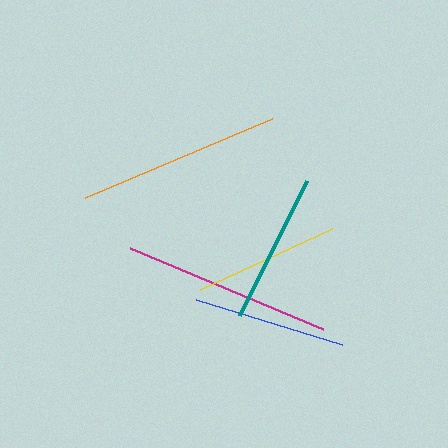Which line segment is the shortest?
The yellow line is the shortest at approximately 145 pixels.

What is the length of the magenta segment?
The magenta segment is approximately 210 pixels long.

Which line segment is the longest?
The magenta line is the longest at approximately 210 pixels.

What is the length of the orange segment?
The orange segment is approximately 203 pixels long.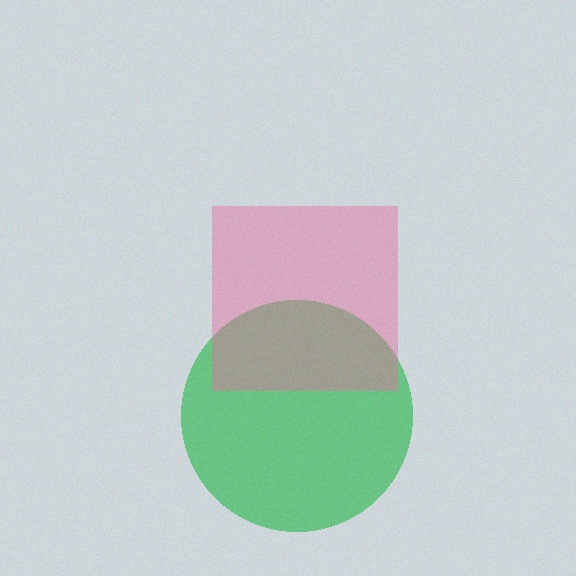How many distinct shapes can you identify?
There are 2 distinct shapes: a green circle, a pink square.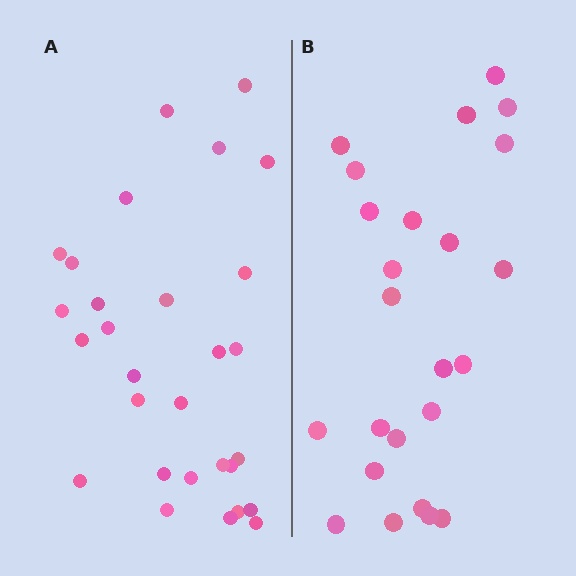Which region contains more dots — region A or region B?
Region A (the left region) has more dots.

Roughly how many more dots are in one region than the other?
Region A has about 5 more dots than region B.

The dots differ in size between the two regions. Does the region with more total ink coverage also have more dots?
No. Region B has more total ink coverage because its dots are larger, but region A actually contains more individual dots. Total area can be misleading — the number of items is what matters here.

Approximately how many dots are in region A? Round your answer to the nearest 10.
About 30 dots. (The exact count is 29, which rounds to 30.)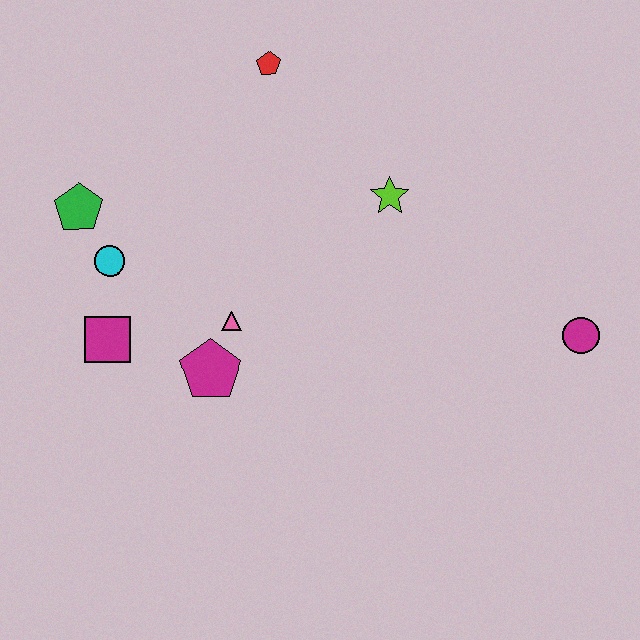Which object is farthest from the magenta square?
The magenta circle is farthest from the magenta square.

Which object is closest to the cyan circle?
The green pentagon is closest to the cyan circle.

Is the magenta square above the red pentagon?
No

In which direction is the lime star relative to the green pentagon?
The lime star is to the right of the green pentagon.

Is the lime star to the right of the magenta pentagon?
Yes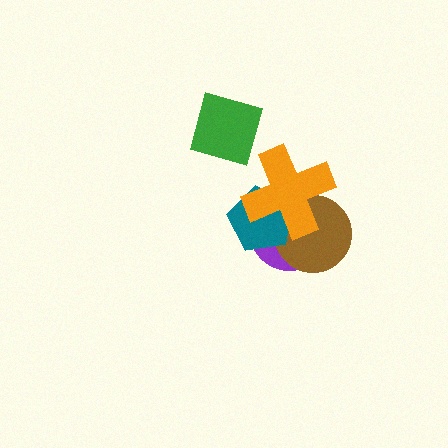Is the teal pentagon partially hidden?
Yes, it is partially covered by another shape.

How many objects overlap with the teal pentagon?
3 objects overlap with the teal pentagon.